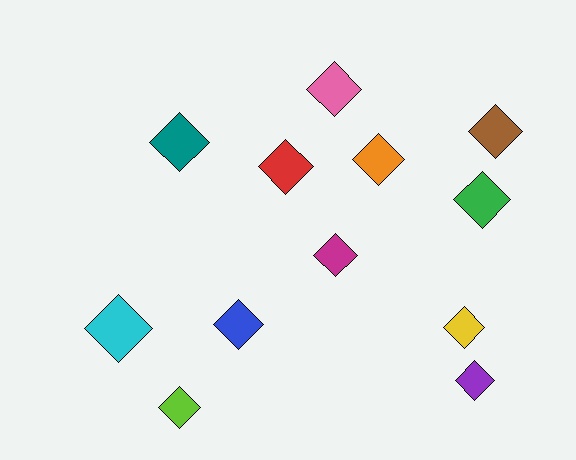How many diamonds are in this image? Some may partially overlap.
There are 12 diamonds.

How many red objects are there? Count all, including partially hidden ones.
There is 1 red object.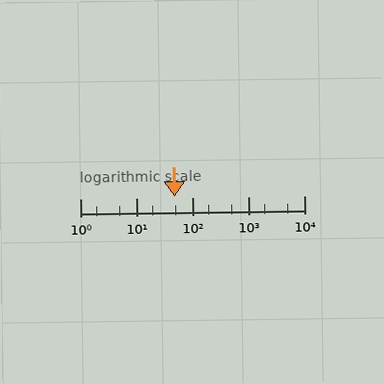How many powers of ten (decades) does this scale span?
The scale spans 4 decades, from 1 to 10000.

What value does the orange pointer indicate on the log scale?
The pointer indicates approximately 48.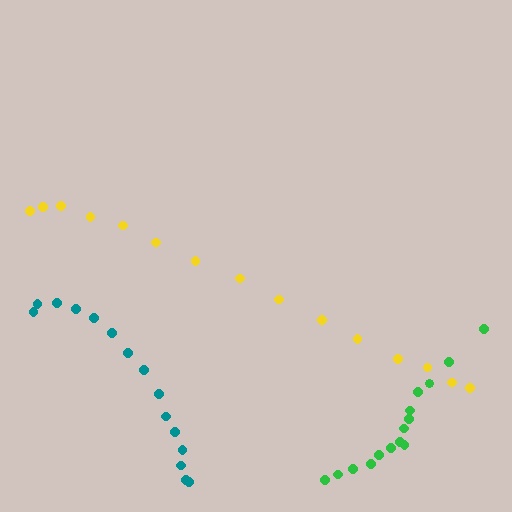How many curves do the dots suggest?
There are 3 distinct paths.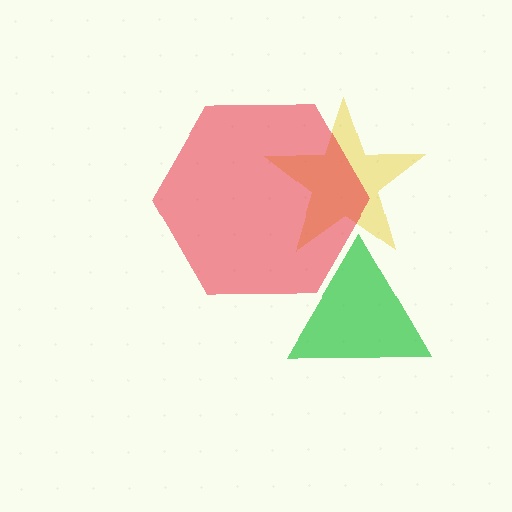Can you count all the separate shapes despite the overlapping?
Yes, there are 3 separate shapes.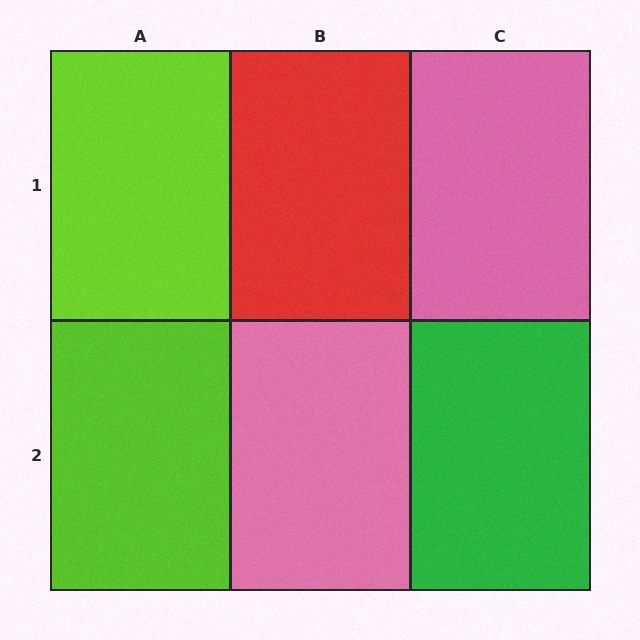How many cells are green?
1 cell is green.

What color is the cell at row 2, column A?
Lime.